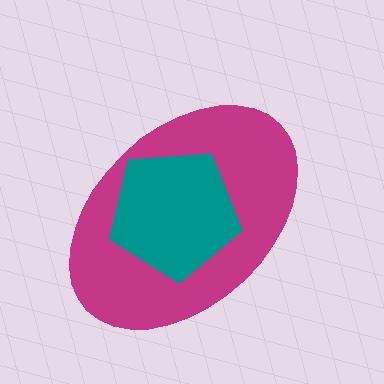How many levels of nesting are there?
2.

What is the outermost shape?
The magenta ellipse.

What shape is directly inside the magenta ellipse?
The teal pentagon.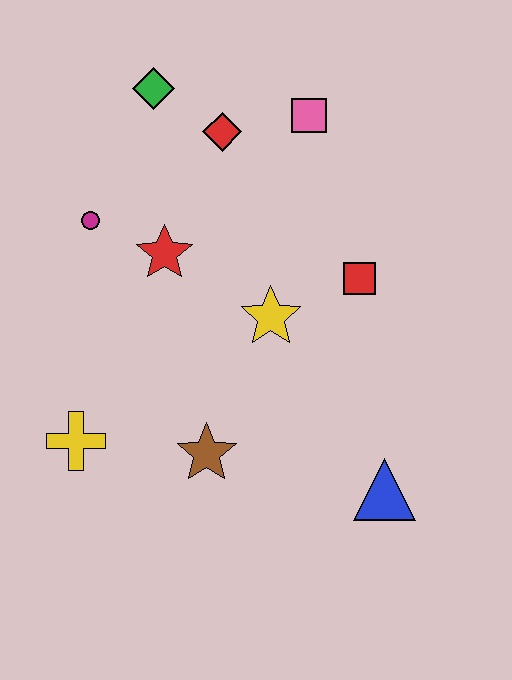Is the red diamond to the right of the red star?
Yes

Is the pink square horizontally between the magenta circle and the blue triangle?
Yes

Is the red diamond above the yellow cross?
Yes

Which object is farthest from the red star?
The blue triangle is farthest from the red star.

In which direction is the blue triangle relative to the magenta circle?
The blue triangle is to the right of the magenta circle.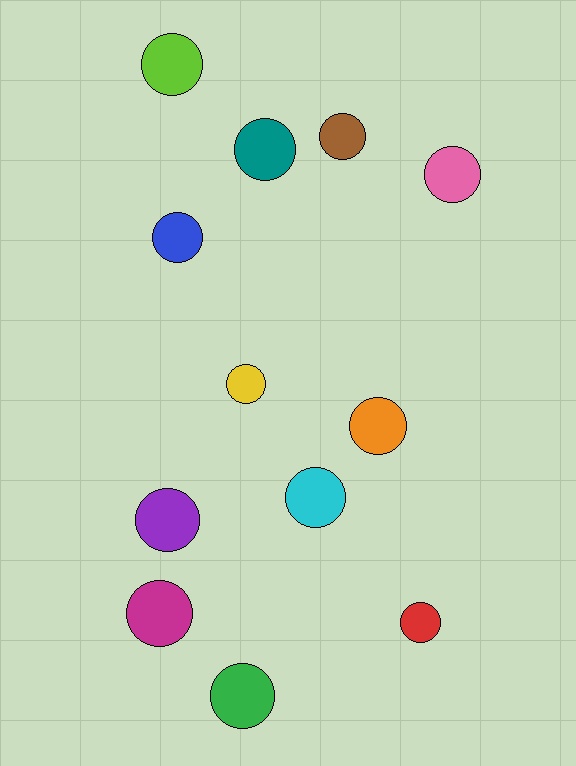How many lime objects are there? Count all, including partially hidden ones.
There is 1 lime object.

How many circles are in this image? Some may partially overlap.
There are 12 circles.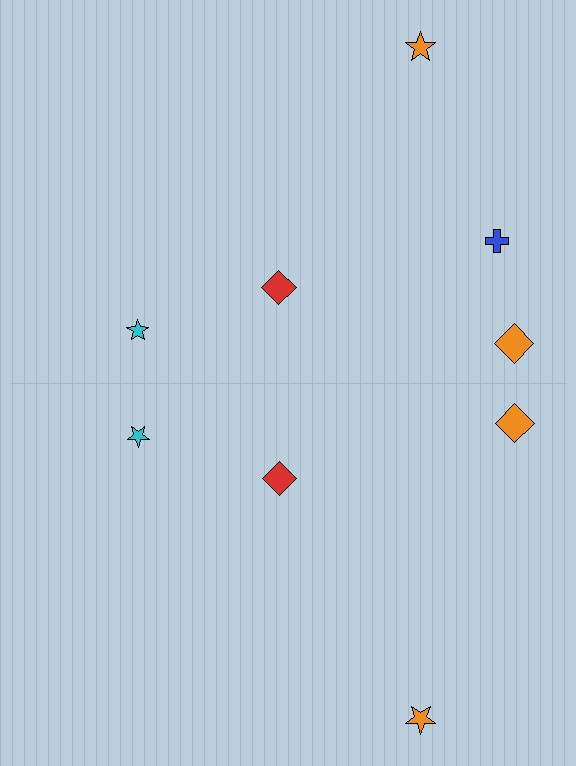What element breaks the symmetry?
A blue cross is missing from the bottom side.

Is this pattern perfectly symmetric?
No, the pattern is not perfectly symmetric. A blue cross is missing from the bottom side.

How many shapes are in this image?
There are 9 shapes in this image.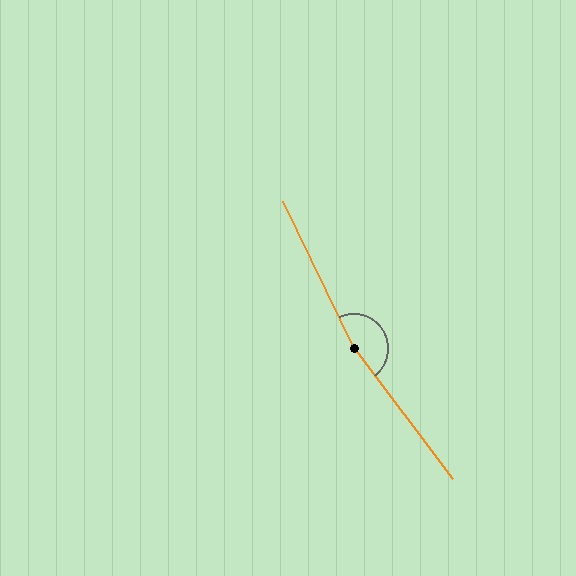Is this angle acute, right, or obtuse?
It is obtuse.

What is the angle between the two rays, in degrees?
Approximately 169 degrees.